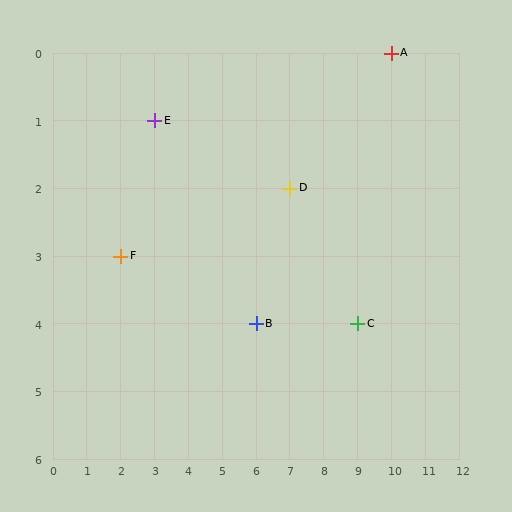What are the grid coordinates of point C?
Point C is at grid coordinates (9, 4).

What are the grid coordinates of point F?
Point F is at grid coordinates (2, 3).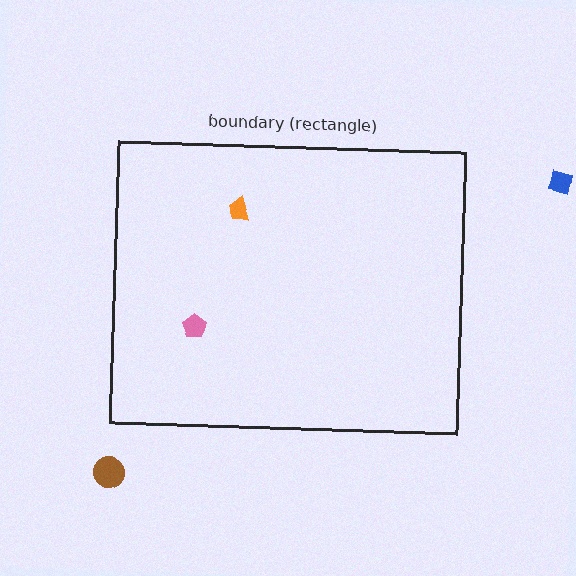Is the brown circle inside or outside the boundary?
Outside.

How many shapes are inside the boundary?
2 inside, 2 outside.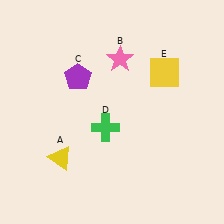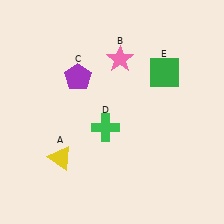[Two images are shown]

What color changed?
The square (E) changed from yellow in Image 1 to green in Image 2.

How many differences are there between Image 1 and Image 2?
There is 1 difference between the two images.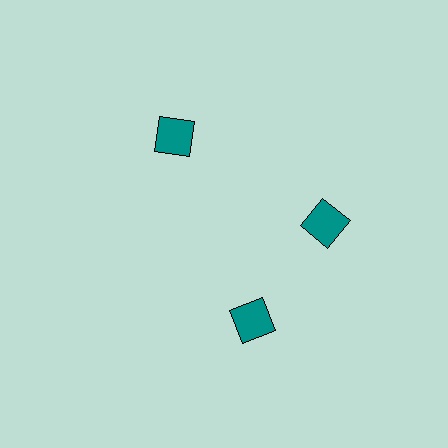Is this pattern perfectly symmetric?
No. The 3 teal squares are arranged in a ring, but one element near the 7 o'clock position is rotated out of alignment along the ring, breaking the 3-fold rotational symmetry.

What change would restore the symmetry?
The symmetry would be restored by rotating it back into even spacing with its neighbors so that all 3 squares sit at equal angles and equal distance from the center.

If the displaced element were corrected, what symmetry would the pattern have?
It would have 3-fold rotational symmetry — the pattern would map onto itself every 120 degrees.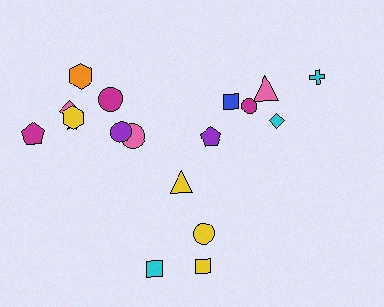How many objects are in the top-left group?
There are 8 objects.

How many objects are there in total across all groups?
There are 18 objects.